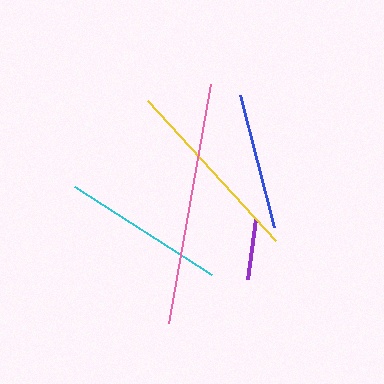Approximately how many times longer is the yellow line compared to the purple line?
The yellow line is approximately 3.1 times the length of the purple line.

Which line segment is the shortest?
The purple line is the shortest at approximately 60 pixels.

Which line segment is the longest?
The pink line is the longest at approximately 242 pixels.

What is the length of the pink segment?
The pink segment is approximately 242 pixels long.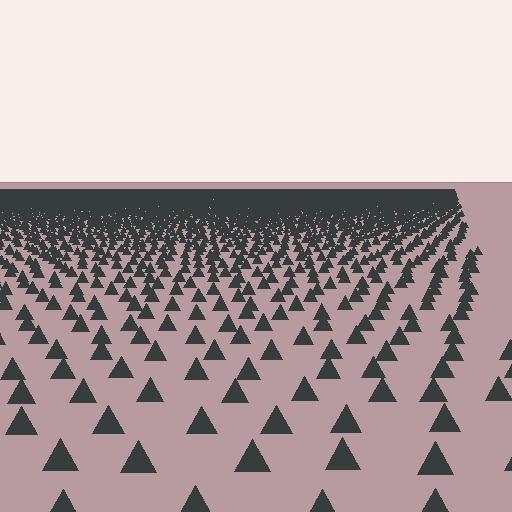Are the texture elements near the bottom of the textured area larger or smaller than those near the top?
Larger. Near the bottom, elements are closer to the viewer and appear at a bigger on-screen size.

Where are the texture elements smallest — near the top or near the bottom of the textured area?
Near the top.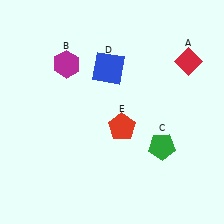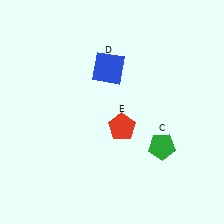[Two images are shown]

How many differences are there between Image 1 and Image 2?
There are 2 differences between the two images.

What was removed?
The magenta hexagon (B), the red diamond (A) were removed in Image 2.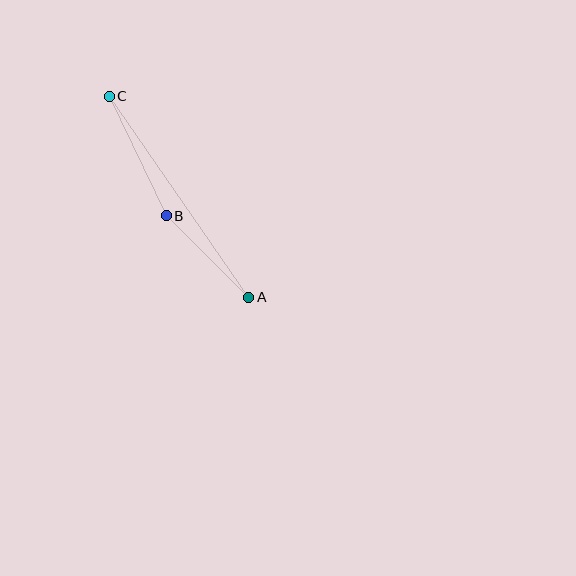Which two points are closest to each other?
Points A and B are closest to each other.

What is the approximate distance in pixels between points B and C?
The distance between B and C is approximately 132 pixels.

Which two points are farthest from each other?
Points A and C are farthest from each other.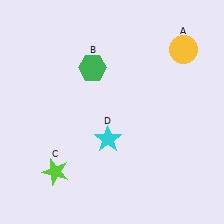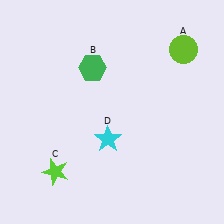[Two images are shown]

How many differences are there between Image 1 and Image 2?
There is 1 difference between the two images.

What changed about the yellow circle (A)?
In Image 1, A is yellow. In Image 2, it changed to lime.